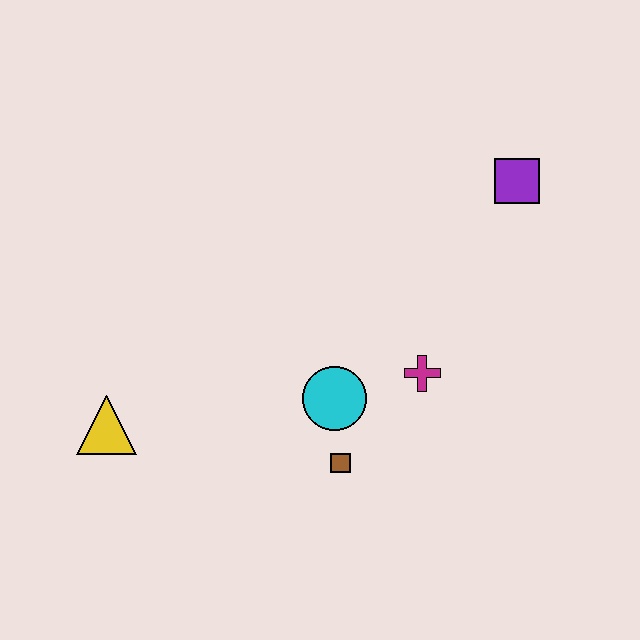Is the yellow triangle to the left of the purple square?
Yes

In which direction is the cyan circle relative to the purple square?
The cyan circle is below the purple square.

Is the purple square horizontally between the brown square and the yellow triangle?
No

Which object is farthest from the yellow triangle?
The purple square is farthest from the yellow triangle.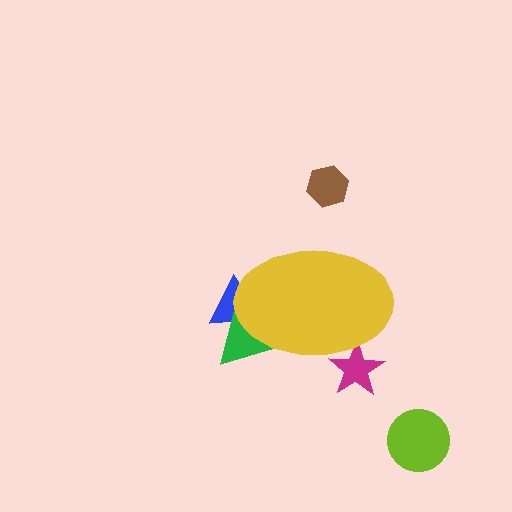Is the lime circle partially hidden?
No, the lime circle is fully visible.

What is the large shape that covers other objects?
A yellow ellipse.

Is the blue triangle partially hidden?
Yes, the blue triangle is partially hidden behind the yellow ellipse.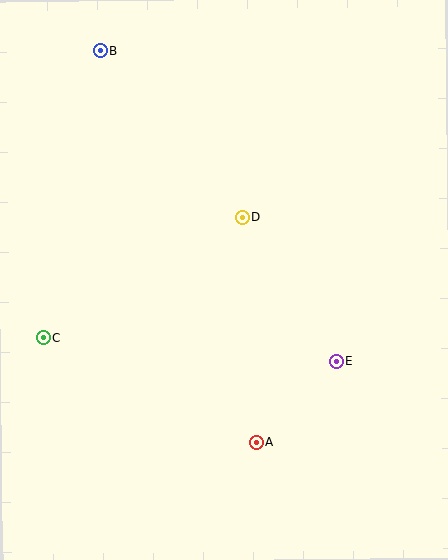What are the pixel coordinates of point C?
Point C is at (43, 338).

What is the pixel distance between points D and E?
The distance between D and E is 172 pixels.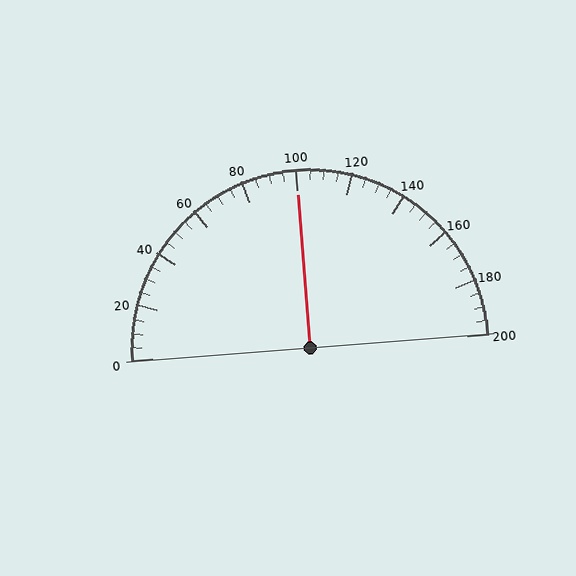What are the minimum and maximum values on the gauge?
The gauge ranges from 0 to 200.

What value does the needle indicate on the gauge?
The needle indicates approximately 100.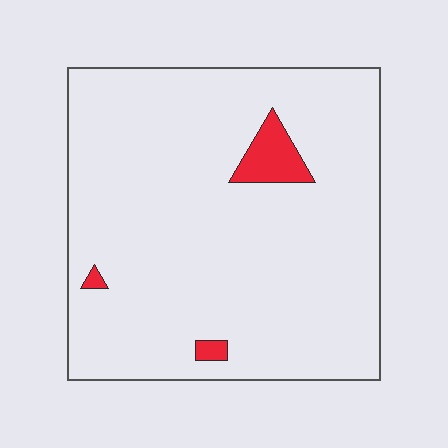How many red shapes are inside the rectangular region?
3.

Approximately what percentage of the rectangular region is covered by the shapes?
Approximately 5%.